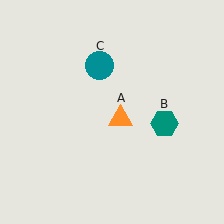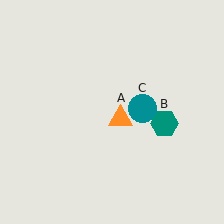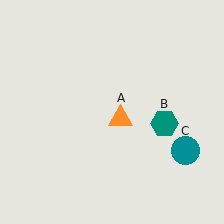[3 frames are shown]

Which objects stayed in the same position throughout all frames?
Orange triangle (object A) and teal hexagon (object B) remained stationary.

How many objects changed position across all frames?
1 object changed position: teal circle (object C).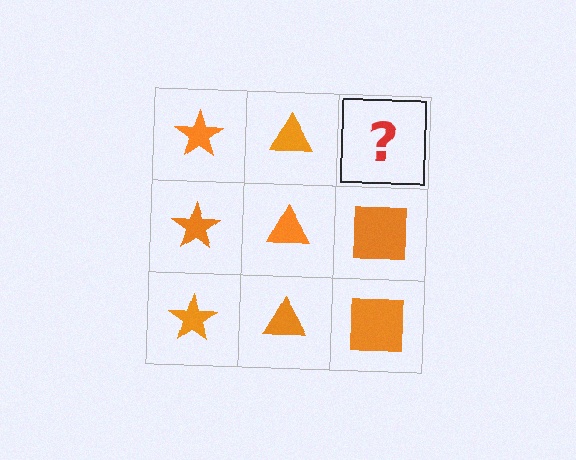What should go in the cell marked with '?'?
The missing cell should contain an orange square.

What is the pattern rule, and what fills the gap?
The rule is that each column has a consistent shape. The gap should be filled with an orange square.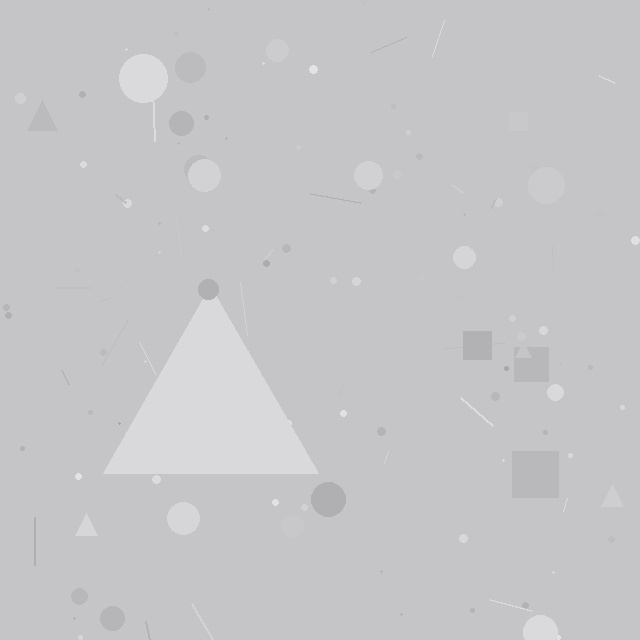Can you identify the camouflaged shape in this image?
The camouflaged shape is a triangle.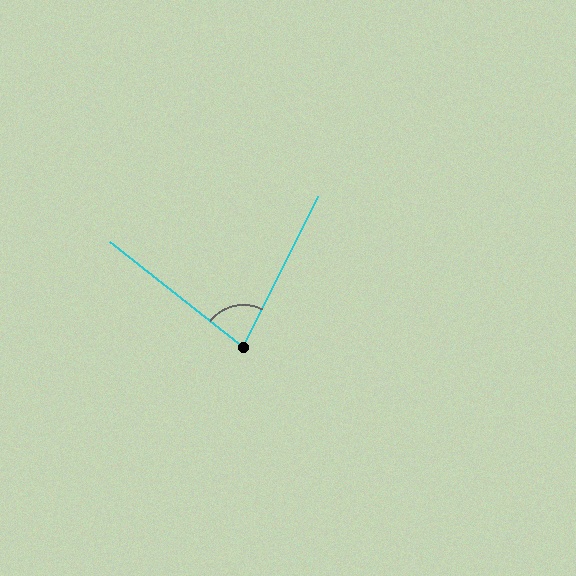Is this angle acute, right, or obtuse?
It is acute.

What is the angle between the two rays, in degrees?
Approximately 78 degrees.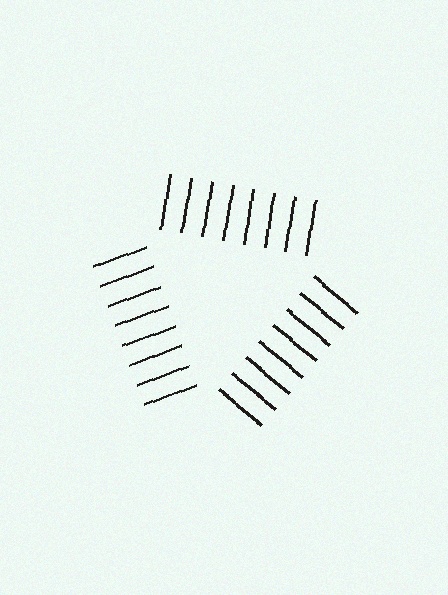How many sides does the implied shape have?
3 sides — the line-ends trace a triangle.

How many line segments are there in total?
24 — 8 along each of the 3 edges.